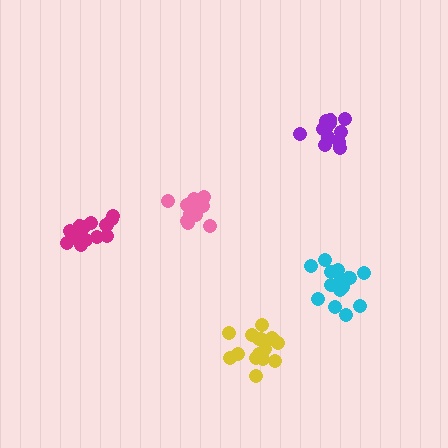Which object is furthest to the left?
The magenta cluster is leftmost.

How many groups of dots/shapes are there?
There are 5 groups.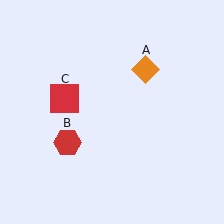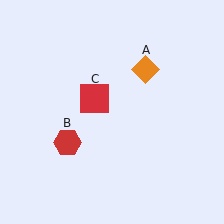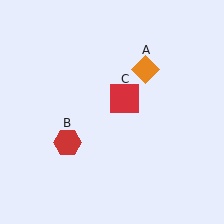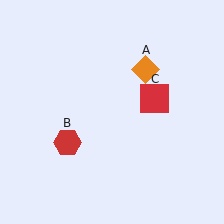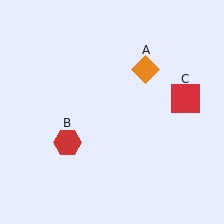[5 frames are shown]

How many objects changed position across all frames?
1 object changed position: red square (object C).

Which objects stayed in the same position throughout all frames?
Orange diamond (object A) and red hexagon (object B) remained stationary.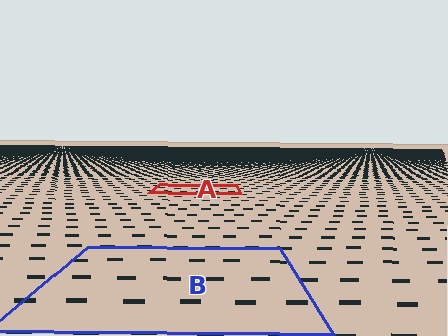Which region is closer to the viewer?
Region B is closer. The texture elements there are larger and more spread out.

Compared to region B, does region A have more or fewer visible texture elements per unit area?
Region A has more texture elements per unit area — they are packed more densely because it is farther away.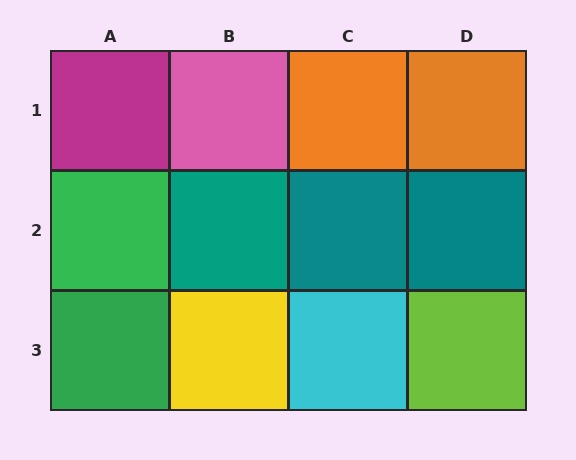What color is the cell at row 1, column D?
Orange.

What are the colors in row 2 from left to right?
Green, teal, teal, teal.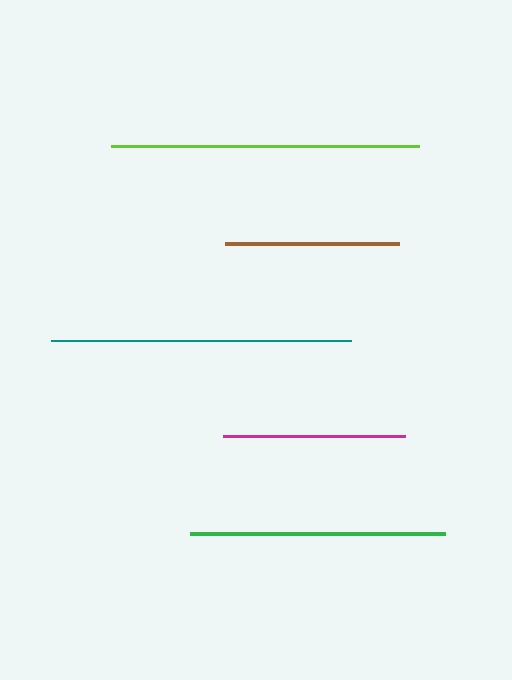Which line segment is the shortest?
The brown line is the shortest at approximately 174 pixels.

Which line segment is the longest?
The lime line is the longest at approximately 308 pixels.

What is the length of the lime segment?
The lime segment is approximately 308 pixels long.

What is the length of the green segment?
The green segment is approximately 255 pixels long.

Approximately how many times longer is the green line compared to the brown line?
The green line is approximately 1.5 times the length of the brown line.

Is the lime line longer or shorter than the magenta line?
The lime line is longer than the magenta line.